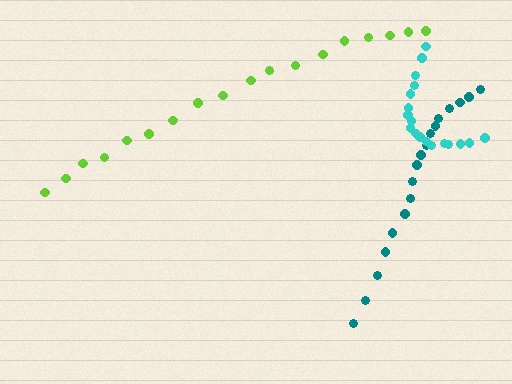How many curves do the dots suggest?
There are 3 distinct paths.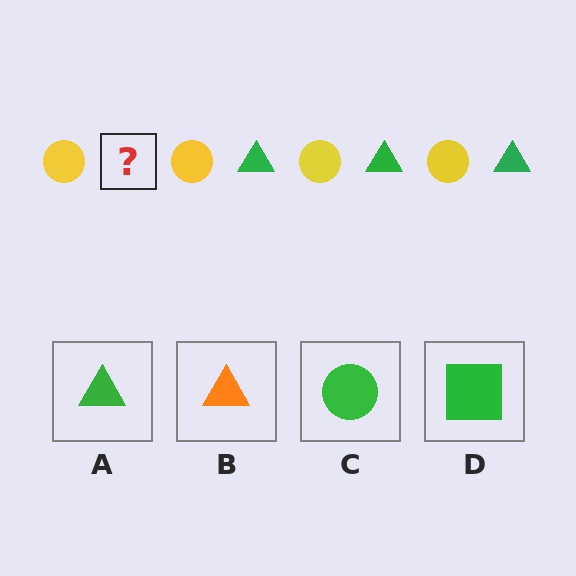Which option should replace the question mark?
Option A.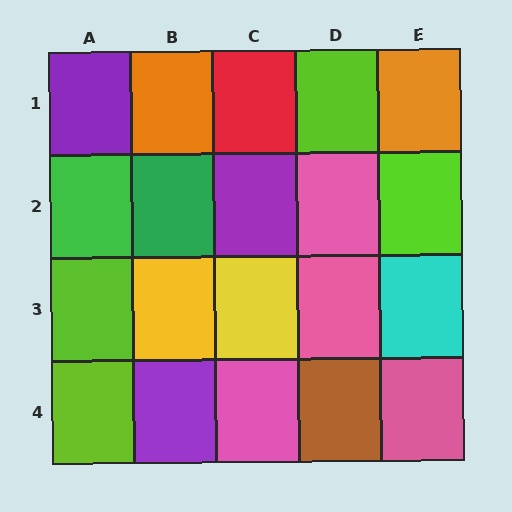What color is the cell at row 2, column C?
Purple.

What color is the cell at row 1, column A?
Purple.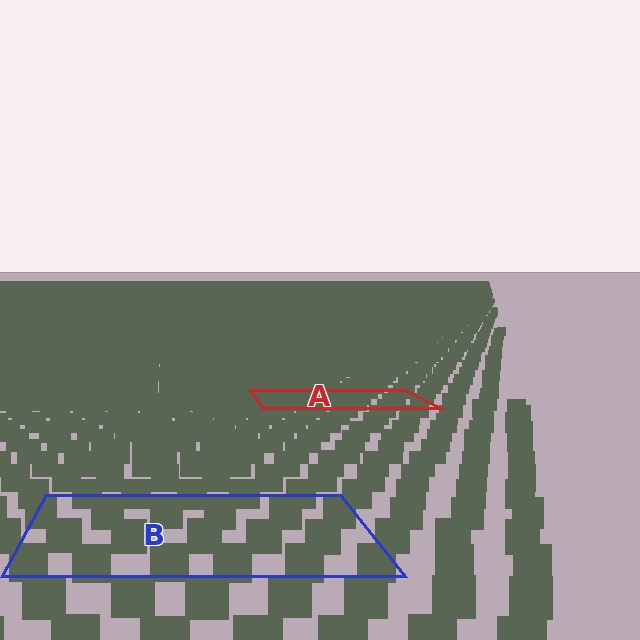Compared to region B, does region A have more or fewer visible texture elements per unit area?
Region A has more texture elements per unit area — they are packed more densely because it is farther away.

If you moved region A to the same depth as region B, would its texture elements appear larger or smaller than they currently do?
They would appear larger. At a closer depth, the same texture elements are projected at a bigger on-screen size.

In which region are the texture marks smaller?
The texture marks are smaller in region A, because it is farther away.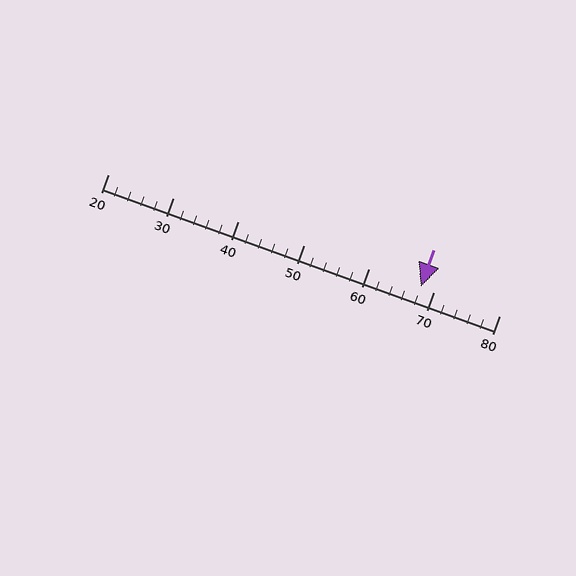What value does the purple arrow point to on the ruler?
The purple arrow points to approximately 68.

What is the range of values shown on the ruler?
The ruler shows values from 20 to 80.